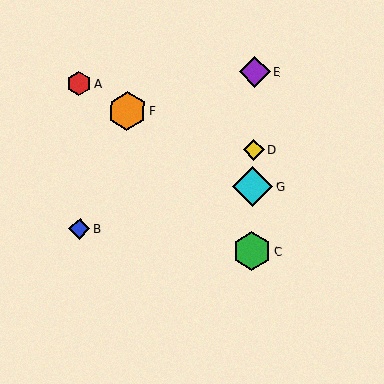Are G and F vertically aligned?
No, G is at x≈253 and F is at x≈127.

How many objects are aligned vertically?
4 objects (C, D, E, G) are aligned vertically.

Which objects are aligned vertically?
Objects C, D, E, G are aligned vertically.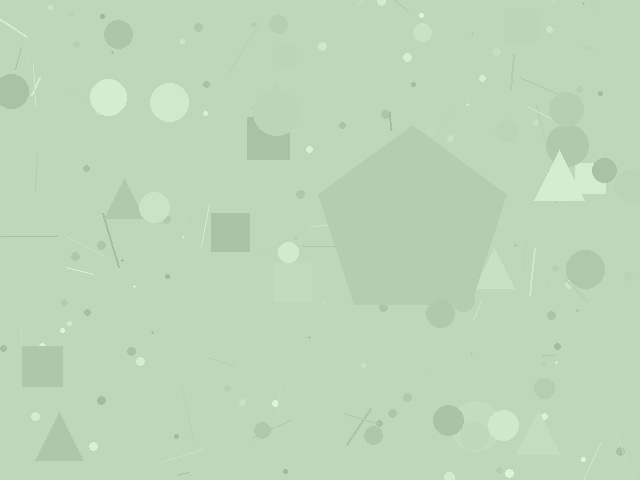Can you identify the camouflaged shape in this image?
The camouflaged shape is a pentagon.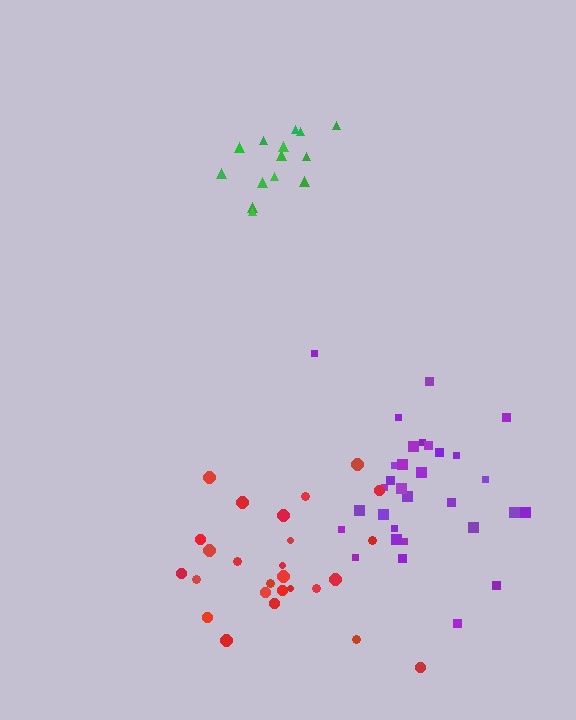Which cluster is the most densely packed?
Purple.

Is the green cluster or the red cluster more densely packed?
Green.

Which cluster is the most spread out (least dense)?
Red.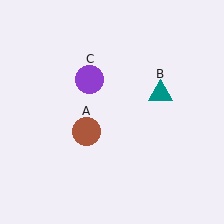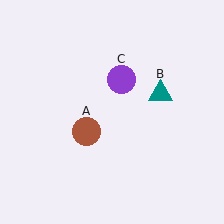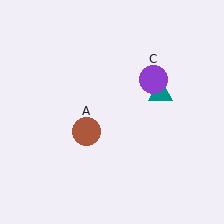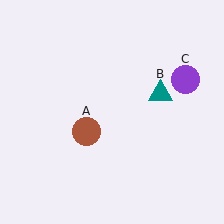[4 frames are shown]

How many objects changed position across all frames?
1 object changed position: purple circle (object C).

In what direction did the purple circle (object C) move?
The purple circle (object C) moved right.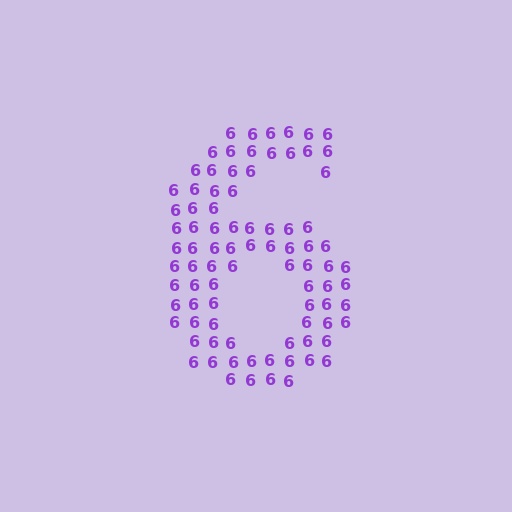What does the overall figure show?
The overall figure shows the digit 6.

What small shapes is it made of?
It is made of small digit 6's.